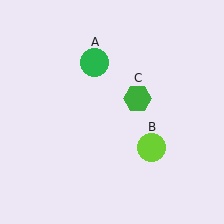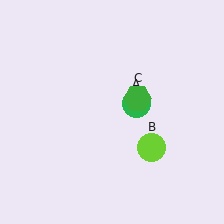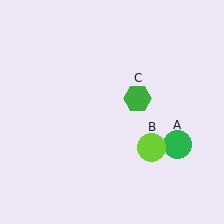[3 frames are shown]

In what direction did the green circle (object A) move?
The green circle (object A) moved down and to the right.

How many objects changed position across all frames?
1 object changed position: green circle (object A).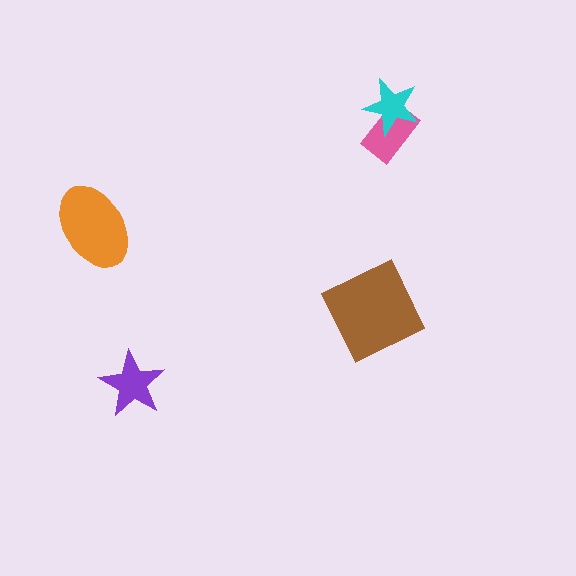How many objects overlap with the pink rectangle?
1 object overlaps with the pink rectangle.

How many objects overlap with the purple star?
0 objects overlap with the purple star.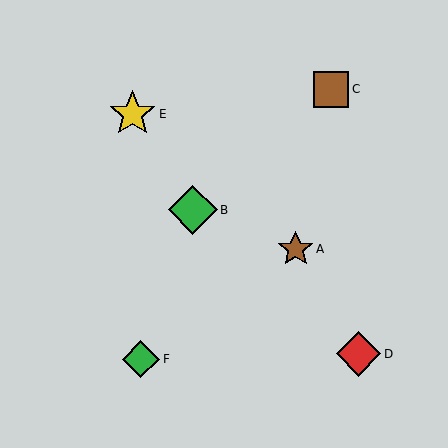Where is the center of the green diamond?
The center of the green diamond is at (141, 359).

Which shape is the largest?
The green diamond (labeled B) is the largest.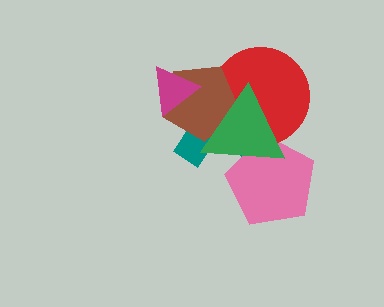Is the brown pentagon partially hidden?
Yes, it is partially covered by another shape.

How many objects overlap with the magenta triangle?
2 objects overlap with the magenta triangle.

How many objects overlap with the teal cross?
5 objects overlap with the teal cross.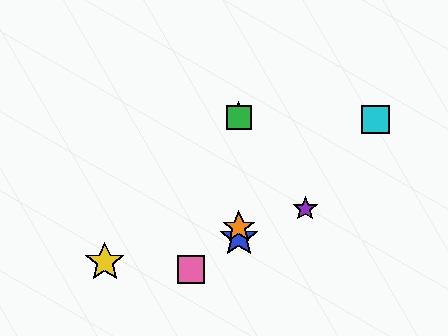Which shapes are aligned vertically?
The red star, the blue star, the green square, the orange star are aligned vertically.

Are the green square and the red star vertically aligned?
Yes, both are at x≈239.